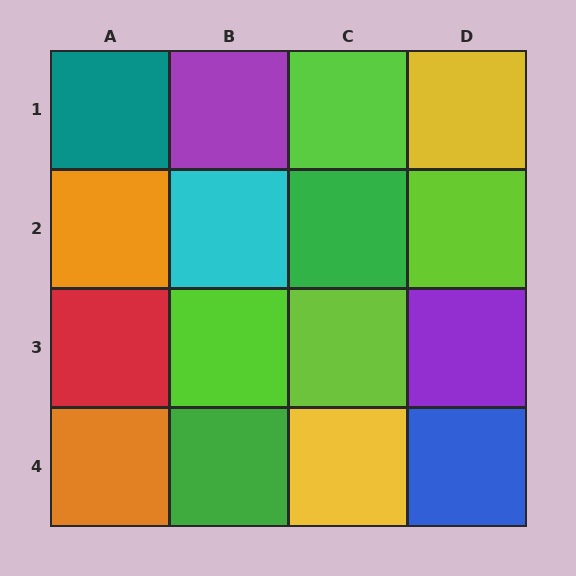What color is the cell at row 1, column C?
Lime.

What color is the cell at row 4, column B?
Green.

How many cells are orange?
2 cells are orange.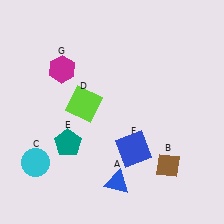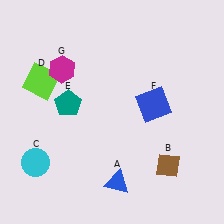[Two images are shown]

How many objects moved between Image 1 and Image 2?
3 objects moved between the two images.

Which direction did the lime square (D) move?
The lime square (D) moved left.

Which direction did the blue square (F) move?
The blue square (F) moved up.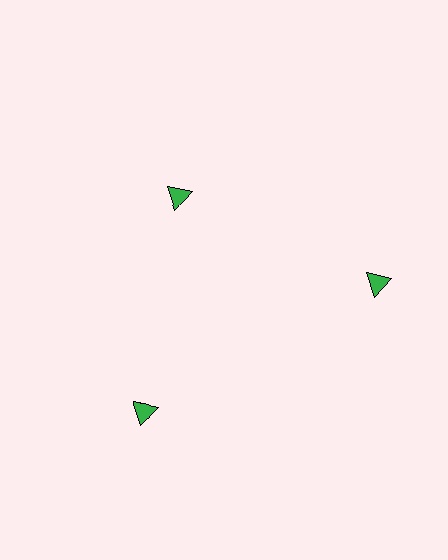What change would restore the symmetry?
The symmetry would be restored by moving it outward, back onto the ring so that all 3 triangles sit at equal angles and equal distance from the center.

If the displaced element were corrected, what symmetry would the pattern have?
It would have 3-fold rotational symmetry — the pattern would map onto itself every 120 degrees.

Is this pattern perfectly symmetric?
No. The 3 green triangles are arranged in a ring, but one element near the 11 o'clock position is pulled inward toward the center, breaking the 3-fold rotational symmetry.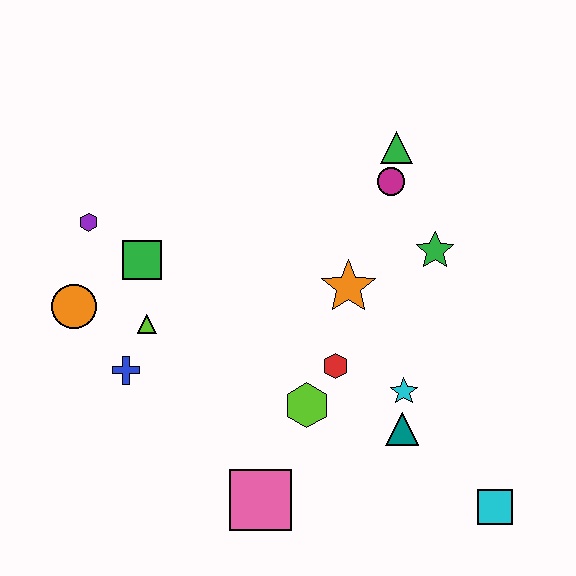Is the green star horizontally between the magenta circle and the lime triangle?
No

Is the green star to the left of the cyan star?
No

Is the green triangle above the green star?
Yes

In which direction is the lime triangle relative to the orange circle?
The lime triangle is to the right of the orange circle.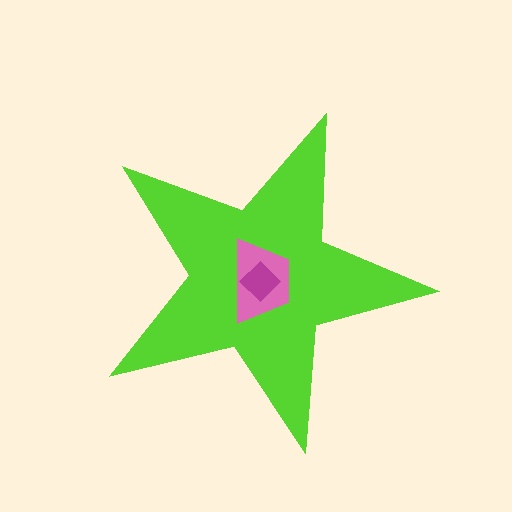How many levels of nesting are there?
3.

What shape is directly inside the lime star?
The pink trapezoid.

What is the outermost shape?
The lime star.